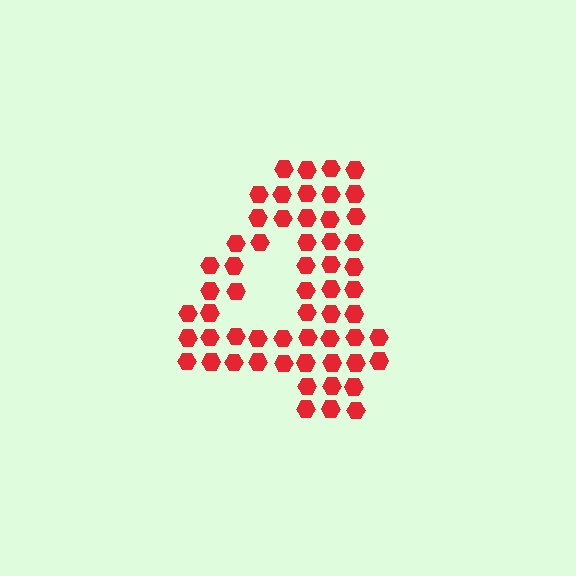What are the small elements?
The small elements are hexagons.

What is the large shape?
The large shape is the digit 4.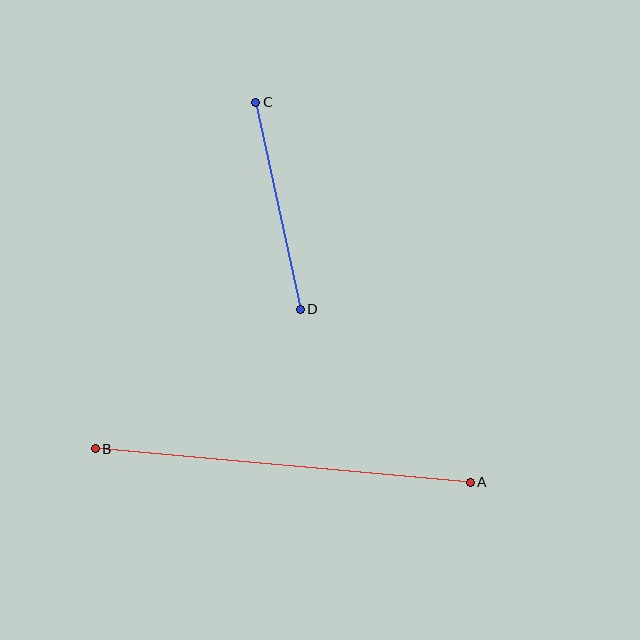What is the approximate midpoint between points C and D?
The midpoint is at approximately (278, 206) pixels.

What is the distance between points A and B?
The distance is approximately 377 pixels.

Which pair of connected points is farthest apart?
Points A and B are farthest apart.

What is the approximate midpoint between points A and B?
The midpoint is at approximately (283, 465) pixels.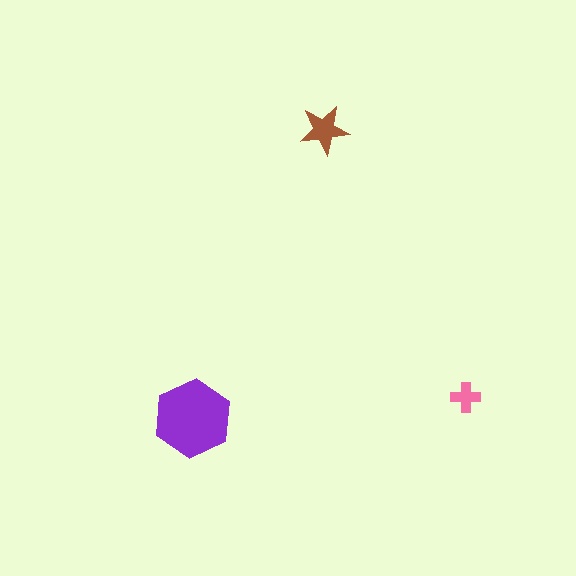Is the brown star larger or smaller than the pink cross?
Larger.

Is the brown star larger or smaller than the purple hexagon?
Smaller.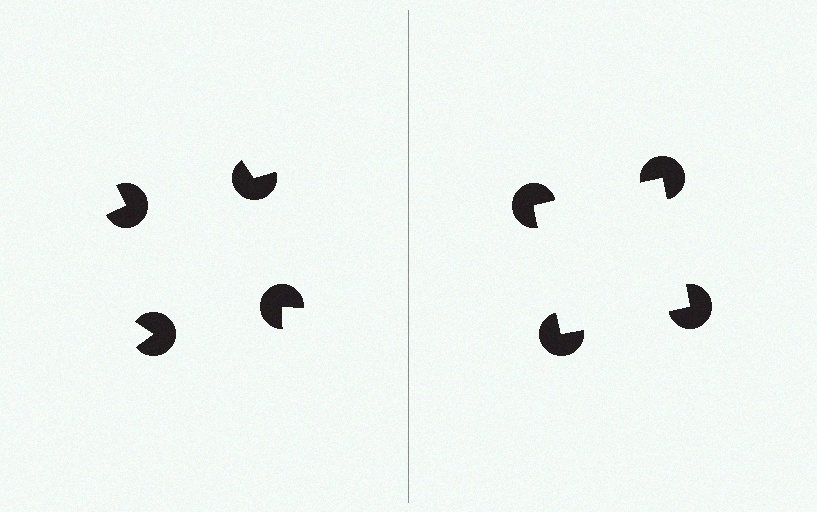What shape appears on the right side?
An illusory square.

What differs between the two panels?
The pac-man discs are positioned identically on both sides; only the wedge orientations differ. On the right they align to a square; on the left they are misaligned.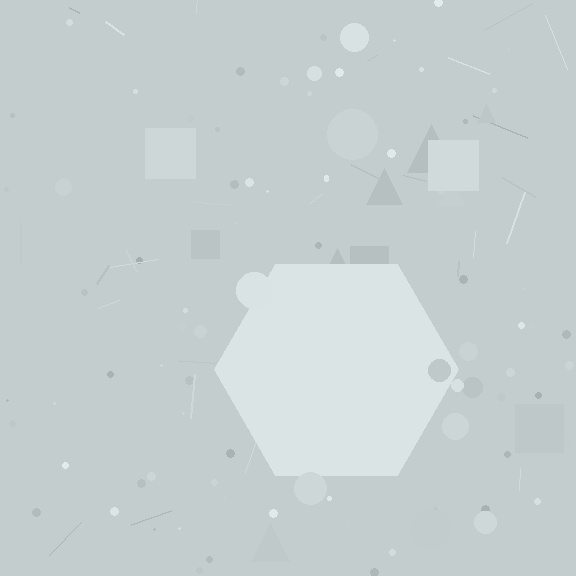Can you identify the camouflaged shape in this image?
The camouflaged shape is a hexagon.